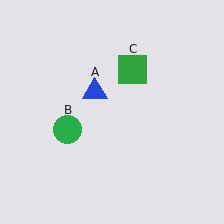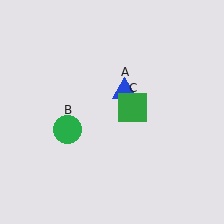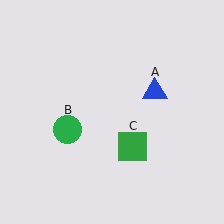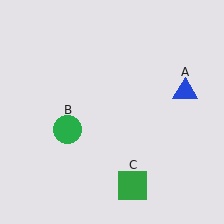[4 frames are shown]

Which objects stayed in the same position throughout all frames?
Green circle (object B) remained stationary.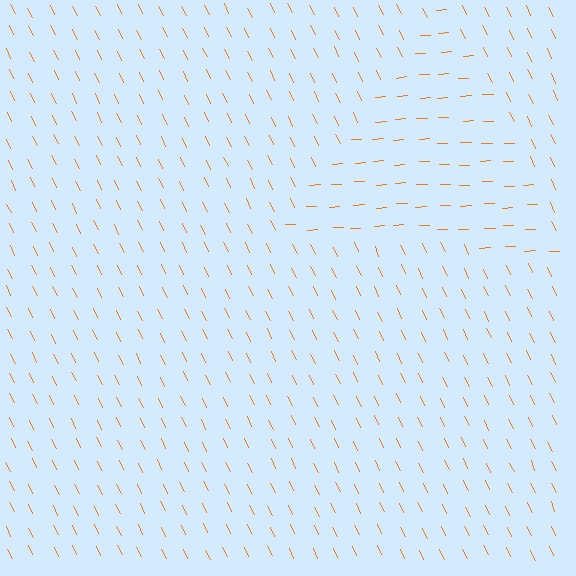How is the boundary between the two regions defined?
The boundary is defined purely by a change in line orientation (approximately 68 degrees difference). All lines are the same color and thickness.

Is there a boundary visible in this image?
Yes, there is a texture boundary formed by a change in line orientation.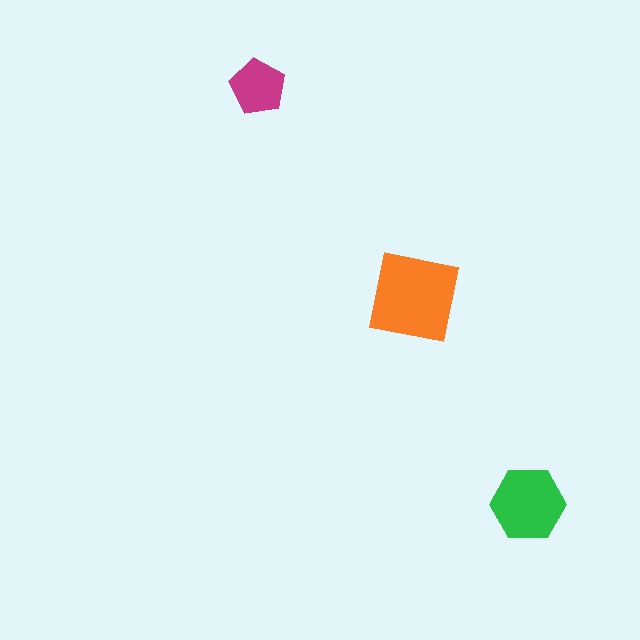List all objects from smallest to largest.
The magenta pentagon, the green hexagon, the orange square.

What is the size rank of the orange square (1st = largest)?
1st.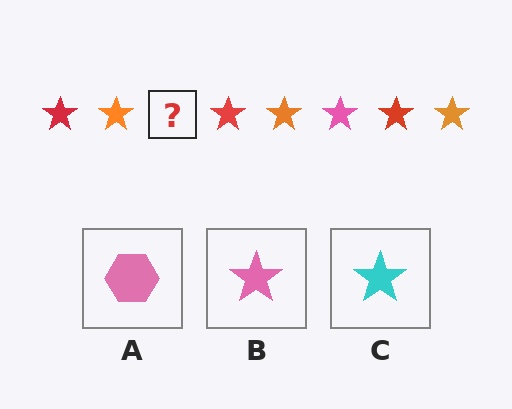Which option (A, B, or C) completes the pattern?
B.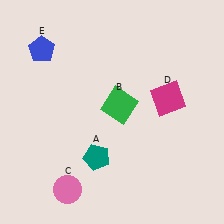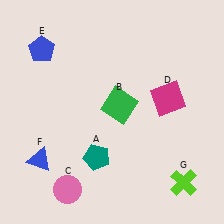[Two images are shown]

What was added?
A blue triangle (F), a lime cross (G) were added in Image 2.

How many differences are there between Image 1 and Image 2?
There are 2 differences between the two images.